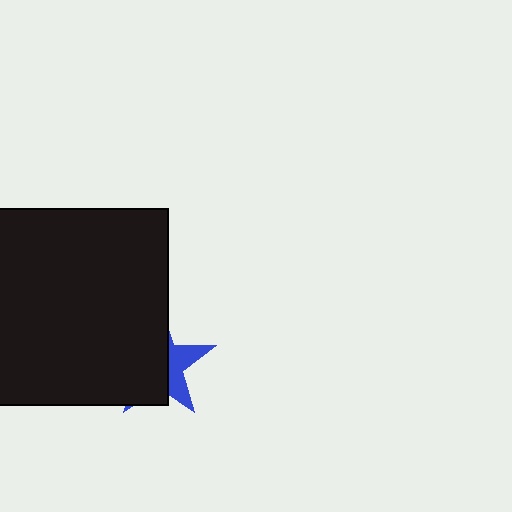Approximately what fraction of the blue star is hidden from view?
Roughly 67% of the blue star is hidden behind the black rectangle.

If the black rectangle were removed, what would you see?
You would see the complete blue star.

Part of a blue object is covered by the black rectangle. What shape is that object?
It is a star.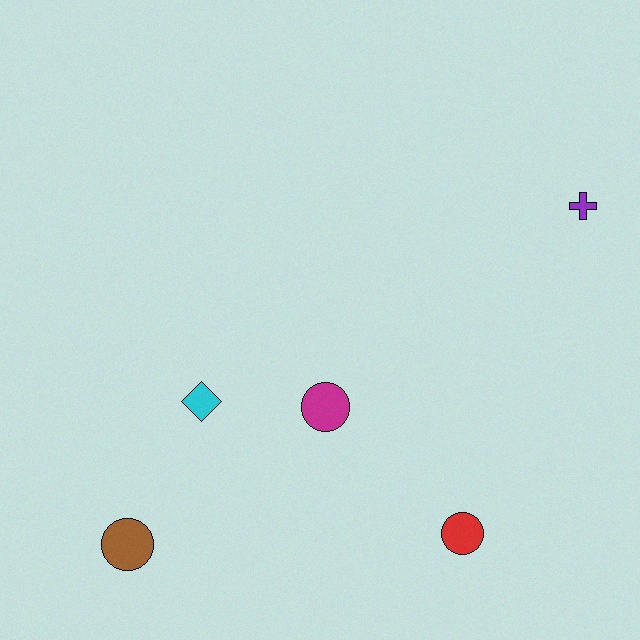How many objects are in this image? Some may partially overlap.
There are 5 objects.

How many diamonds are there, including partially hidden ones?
There is 1 diamond.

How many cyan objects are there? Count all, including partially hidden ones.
There is 1 cyan object.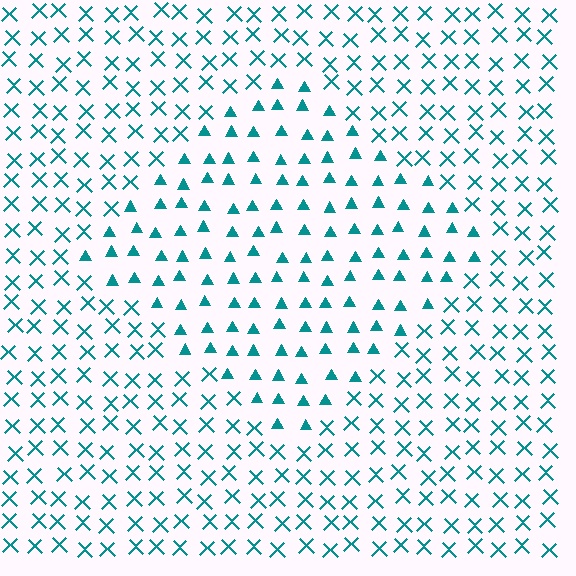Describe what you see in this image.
The image is filled with small teal elements arranged in a uniform grid. A diamond-shaped region contains triangles, while the surrounding area contains X marks. The boundary is defined purely by the change in element shape.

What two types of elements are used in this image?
The image uses triangles inside the diamond region and X marks outside it.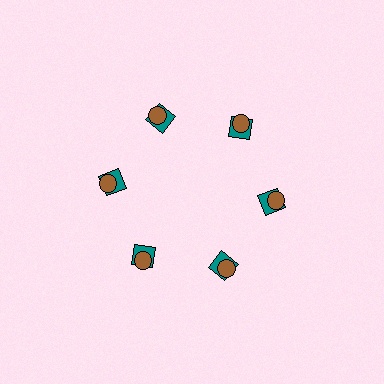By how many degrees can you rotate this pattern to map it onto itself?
The pattern maps onto itself every 60 degrees of rotation.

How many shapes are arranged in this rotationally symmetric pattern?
There are 12 shapes, arranged in 6 groups of 2.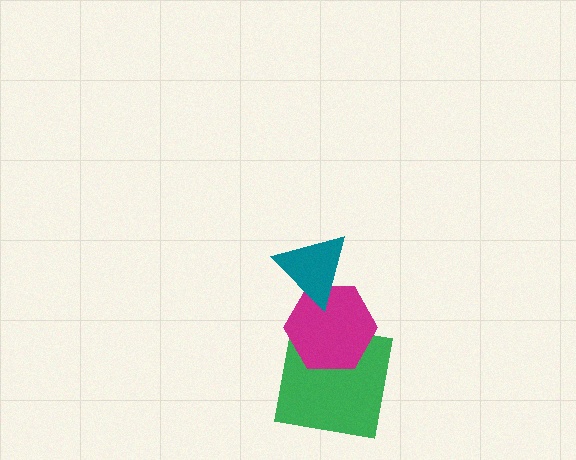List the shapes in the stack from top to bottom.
From top to bottom: the teal triangle, the magenta hexagon, the green square.